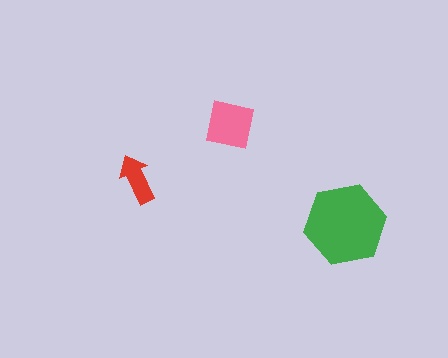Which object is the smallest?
The red arrow.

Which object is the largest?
The green hexagon.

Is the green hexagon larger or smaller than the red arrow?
Larger.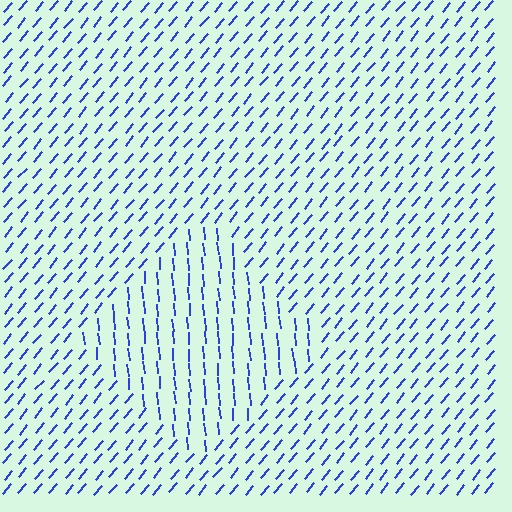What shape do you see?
I see a diamond.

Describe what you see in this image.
The image is filled with small blue line segments. A diamond region in the image has lines oriented differently from the surrounding lines, creating a visible texture boundary.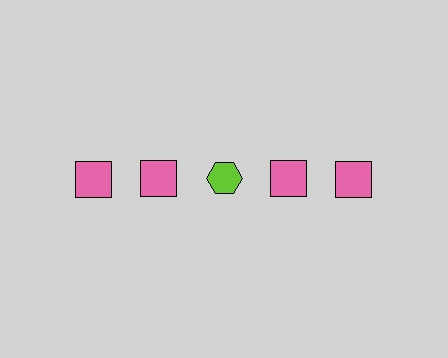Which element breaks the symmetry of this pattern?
The lime hexagon in the top row, center column breaks the symmetry. All other shapes are pink squares.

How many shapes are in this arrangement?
There are 5 shapes arranged in a grid pattern.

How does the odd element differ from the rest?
It differs in both color (lime instead of pink) and shape (hexagon instead of square).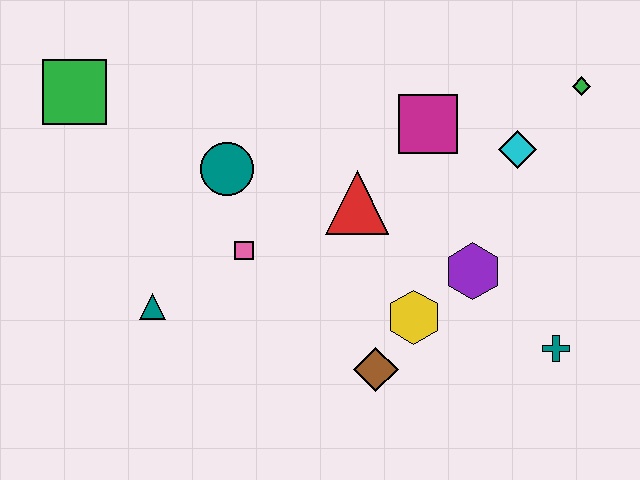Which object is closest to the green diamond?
The cyan diamond is closest to the green diamond.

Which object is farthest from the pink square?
The green diamond is farthest from the pink square.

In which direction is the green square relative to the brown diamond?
The green square is to the left of the brown diamond.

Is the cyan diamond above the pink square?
Yes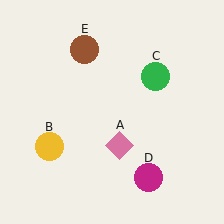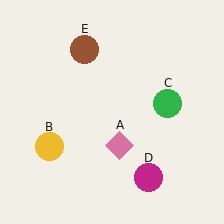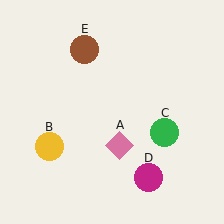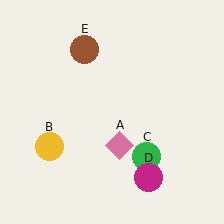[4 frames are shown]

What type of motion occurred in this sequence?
The green circle (object C) rotated clockwise around the center of the scene.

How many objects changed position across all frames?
1 object changed position: green circle (object C).